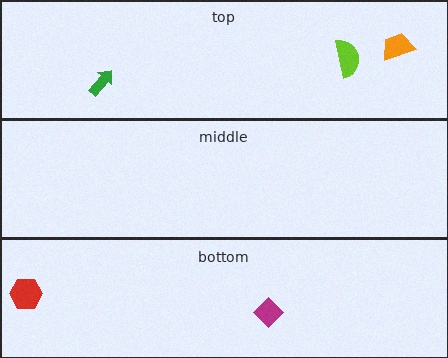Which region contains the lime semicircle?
The top region.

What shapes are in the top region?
The orange trapezoid, the lime semicircle, the green arrow.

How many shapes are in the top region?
3.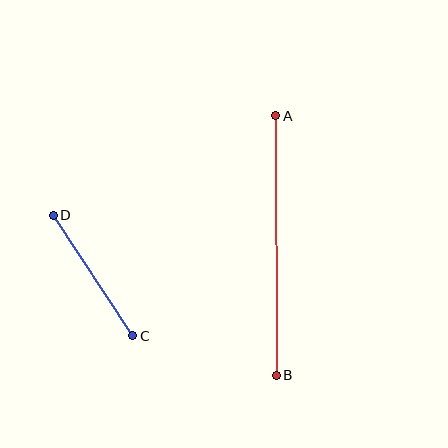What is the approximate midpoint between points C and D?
The midpoint is at approximately (93, 275) pixels.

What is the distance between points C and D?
The distance is approximately 144 pixels.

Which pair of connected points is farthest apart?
Points A and B are farthest apart.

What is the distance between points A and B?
The distance is approximately 260 pixels.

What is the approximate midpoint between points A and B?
The midpoint is at approximately (276, 246) pixels.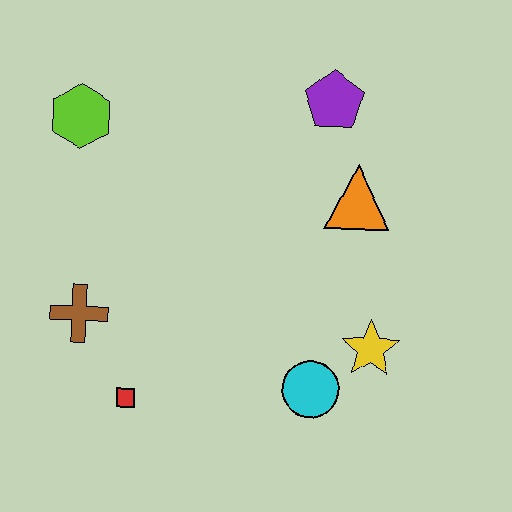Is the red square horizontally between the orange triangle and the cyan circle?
No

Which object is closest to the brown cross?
The red square is closest to the brown cross.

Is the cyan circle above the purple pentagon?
No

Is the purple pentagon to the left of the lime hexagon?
No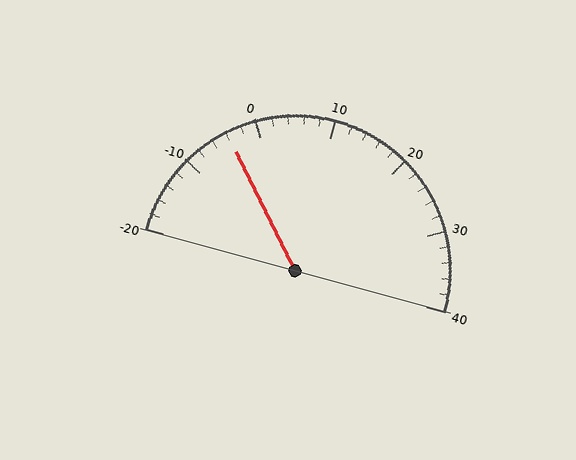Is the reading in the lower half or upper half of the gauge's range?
The reading is in the lower half of the range (-20 to 40).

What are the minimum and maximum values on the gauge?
The gauge ranges from -20 to 40.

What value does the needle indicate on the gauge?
The needle indicates approximately -4.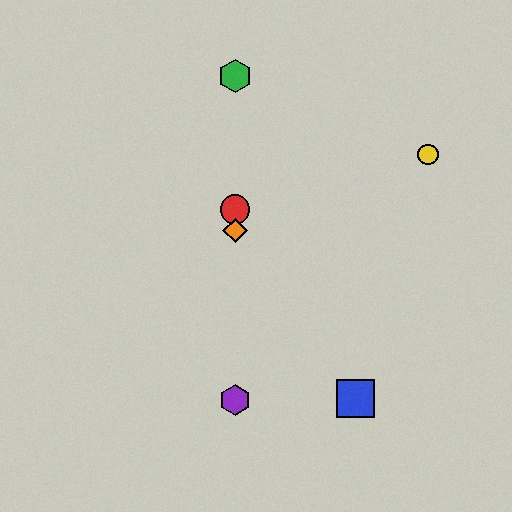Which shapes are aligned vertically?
The red circle, the green hexagon, the purple hexagon, the orange diamond are aligned vertically.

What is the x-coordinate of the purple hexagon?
The purple hexagon is at x≈235.